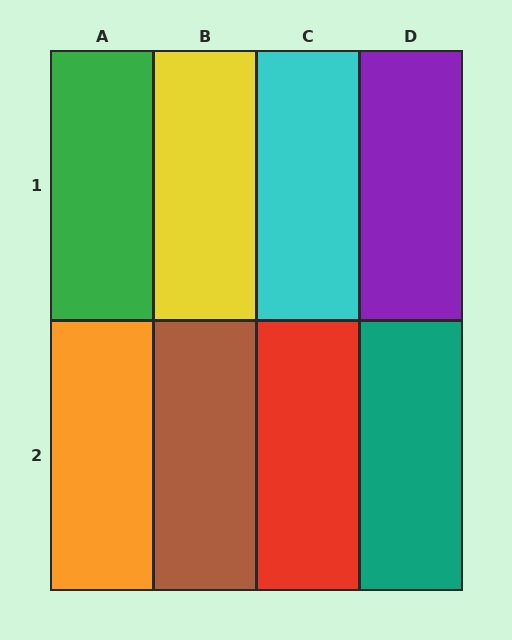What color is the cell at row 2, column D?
Teal.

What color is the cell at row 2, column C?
Red.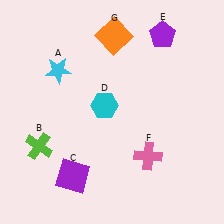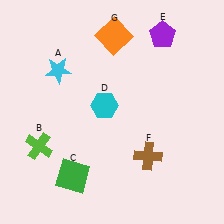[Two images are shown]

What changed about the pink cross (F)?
In Image 1, F is pink. In Image 2, it changed to brown.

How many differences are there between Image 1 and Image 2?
There are 2 differences between the two images.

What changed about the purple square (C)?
In Image 1, C is purple. In Image 2, it changed to green.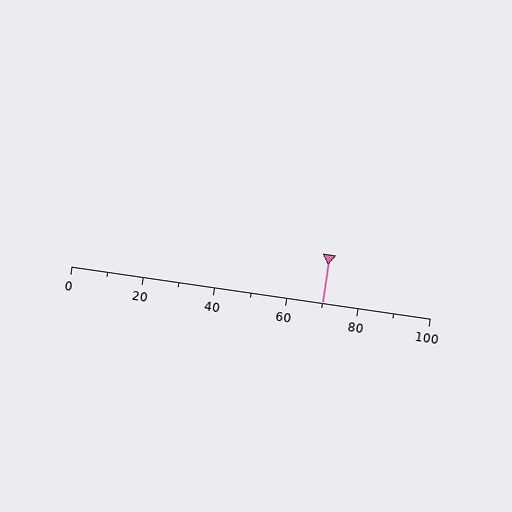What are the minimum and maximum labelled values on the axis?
The axis runs from 0 to 100.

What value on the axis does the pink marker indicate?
The marker indicates approximately 70.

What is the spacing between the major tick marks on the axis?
The major ticks are spaced 20 apart.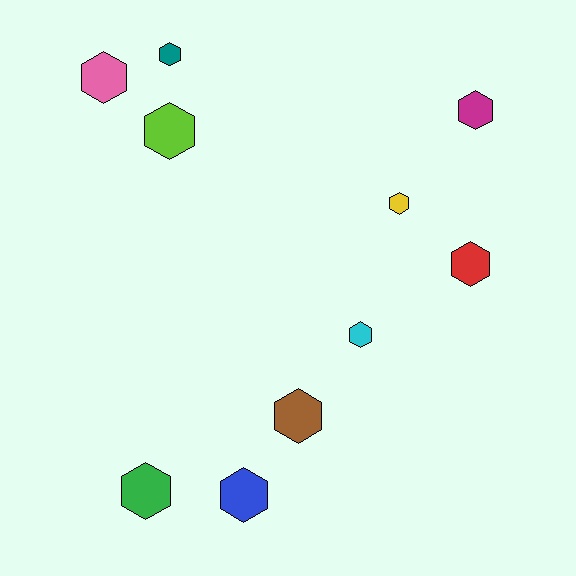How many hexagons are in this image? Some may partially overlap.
There are 10 hexagons.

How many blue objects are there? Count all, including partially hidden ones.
There is 1 blue object.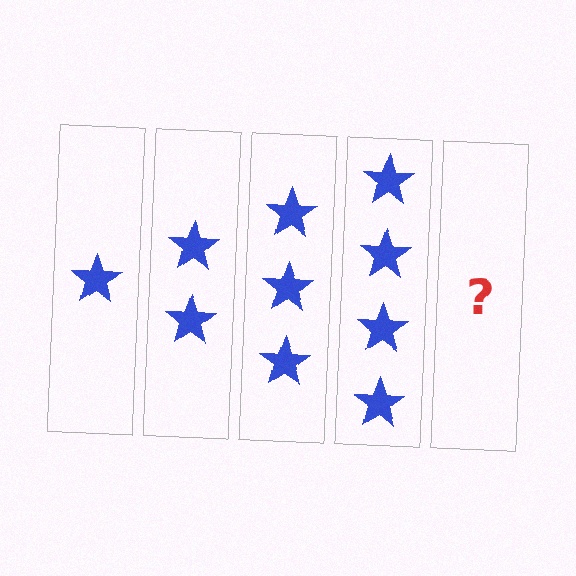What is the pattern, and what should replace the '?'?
The pattern is that each step adds one more star. The '?' should be 5 stars.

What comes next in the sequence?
The next element should be 5 stars.